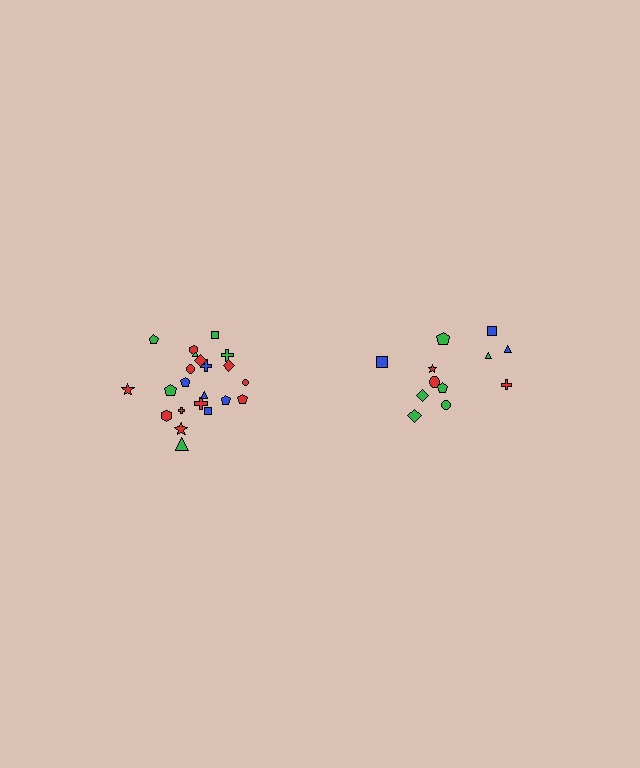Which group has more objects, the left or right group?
The left group.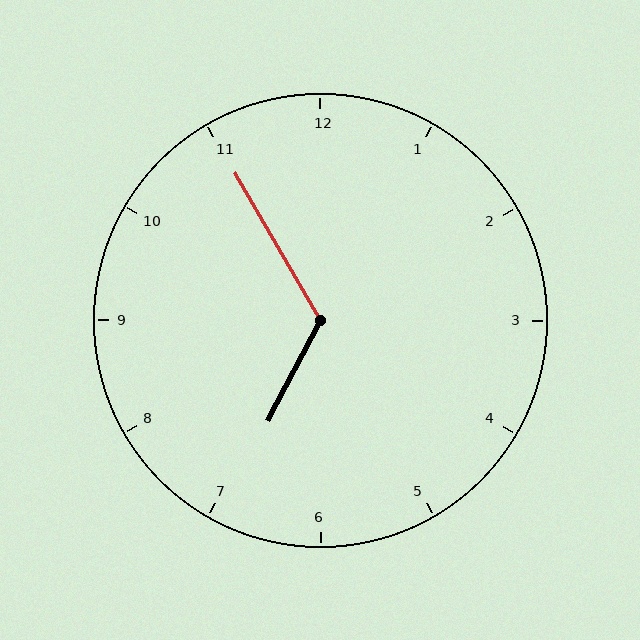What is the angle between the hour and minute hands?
Approximately 122 degrees.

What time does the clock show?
6:55.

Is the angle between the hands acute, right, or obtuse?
It is obtuse.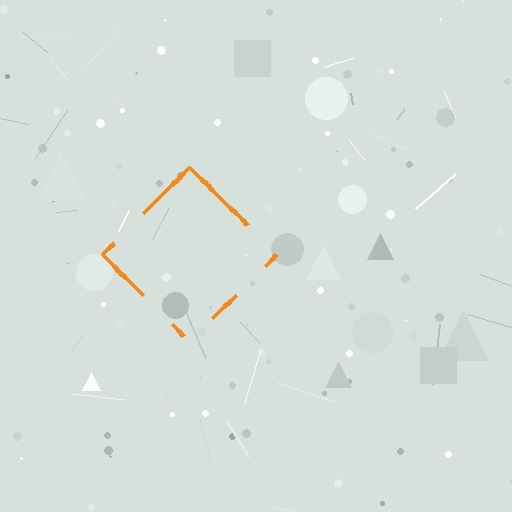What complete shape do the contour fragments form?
The contour fragments form a diamond.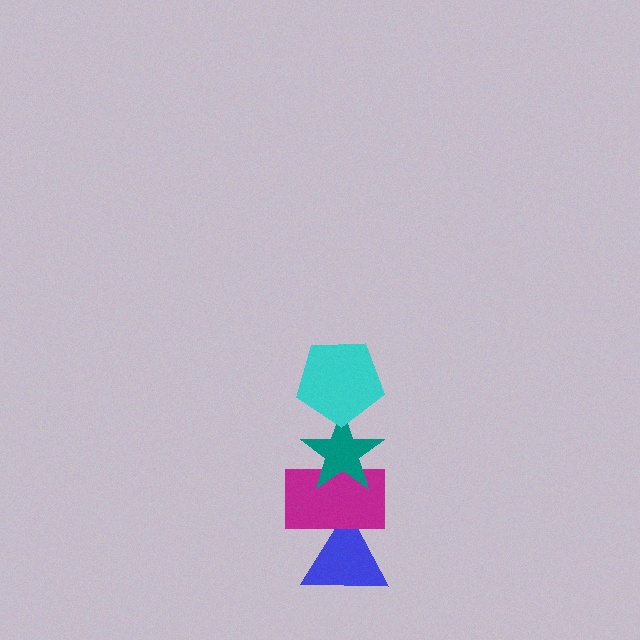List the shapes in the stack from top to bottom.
From top to bottom: the cyan pentagon, the teal star, the magenta rectangle, the blue triangle.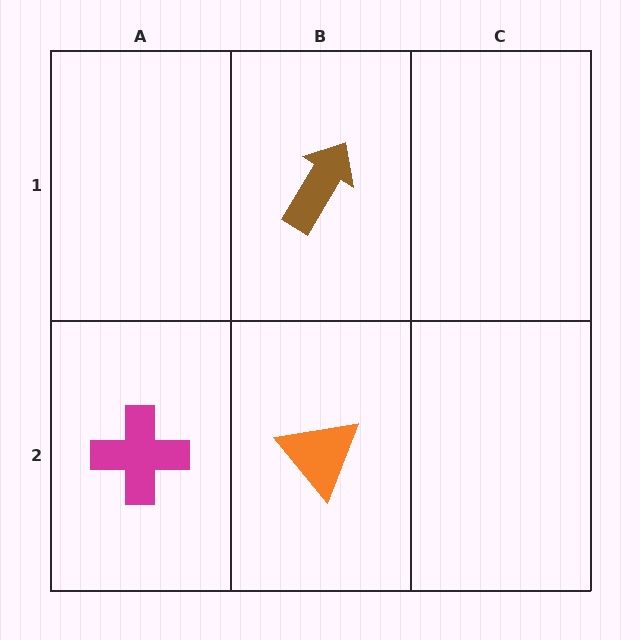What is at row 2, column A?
A magenta cross.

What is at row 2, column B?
An orange triangle.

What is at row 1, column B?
A brown arrow.